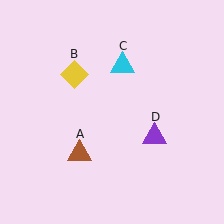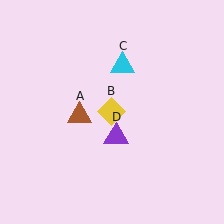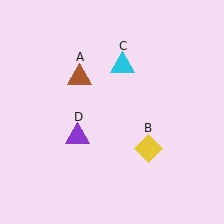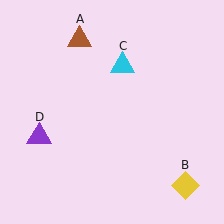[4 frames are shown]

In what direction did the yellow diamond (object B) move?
The yellow diamond (object B) moved down and to the right.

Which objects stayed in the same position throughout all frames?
Cyan triangle (object C) remained stationary.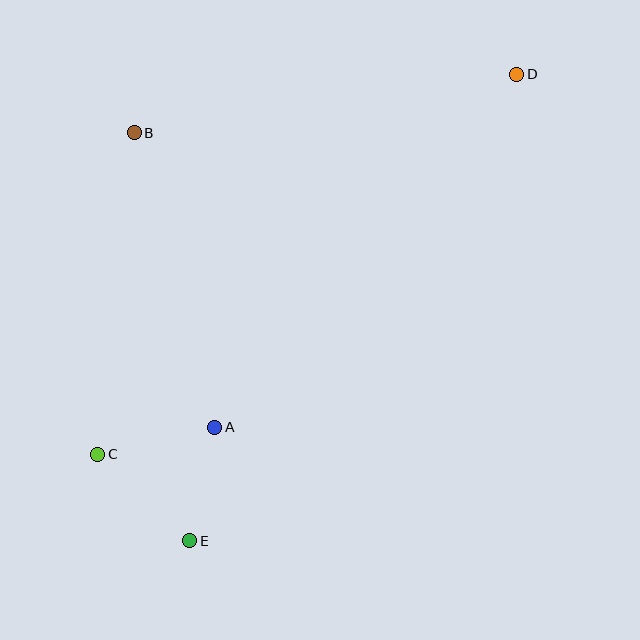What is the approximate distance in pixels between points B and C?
The distance between B and C is approximately 323 pixels.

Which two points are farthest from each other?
Points D and E are farthest from each other.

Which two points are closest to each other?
Points A and E are closest to each other.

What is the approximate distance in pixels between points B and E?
The distance between B and E is approximately 412 pixels.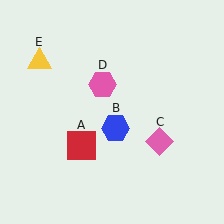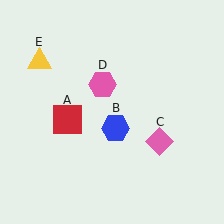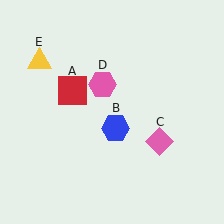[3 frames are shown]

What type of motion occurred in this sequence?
The red square (object A) rotated clockwise around the center of the scene.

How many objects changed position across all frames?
1 object changed position: red square (object A).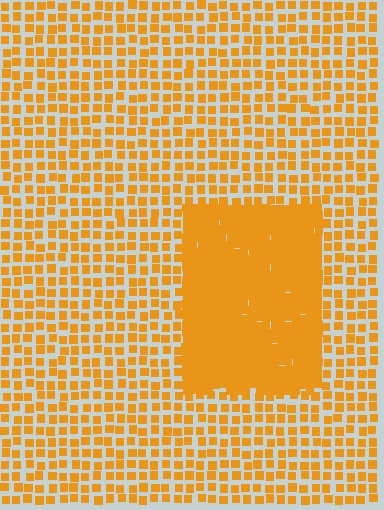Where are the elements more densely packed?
The elements are more densely packed inside the rectangle boundary.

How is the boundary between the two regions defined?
The boundary is defined by a change in element density (approximately 2.5x ratio). All elements are the same color, size, and shape.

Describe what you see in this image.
The image contains small orange elements arranged at two different densities. A rectangle-shaped region is visible where the elements are more densely packed than the surrounding area.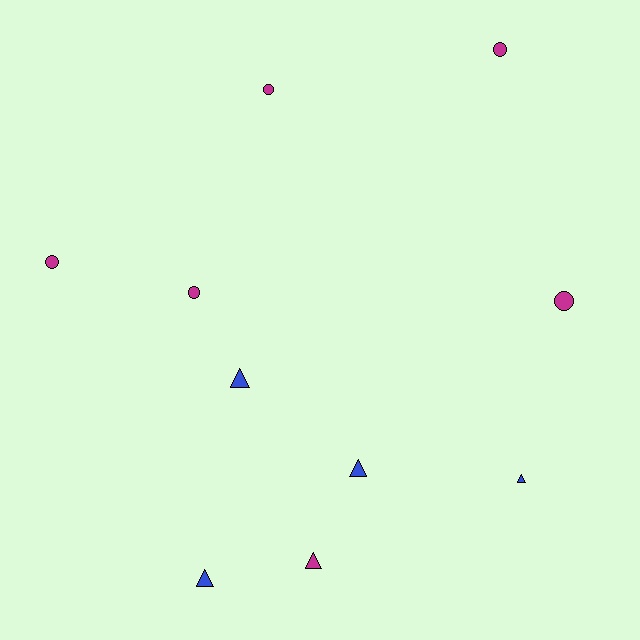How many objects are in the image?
There are 10 objects.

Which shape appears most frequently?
Triangle, with 5 objects.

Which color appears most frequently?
Magenta, with 6 objects.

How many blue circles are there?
There are no blue circles.